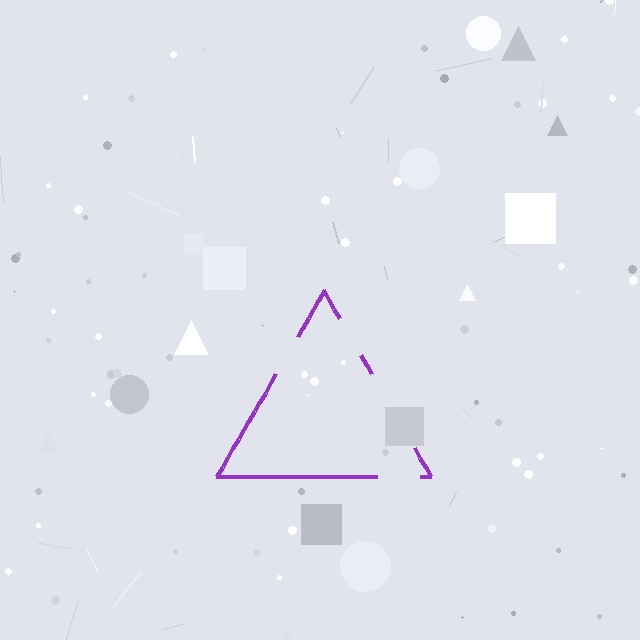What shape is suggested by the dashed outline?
The dashed outline suggests a triangle.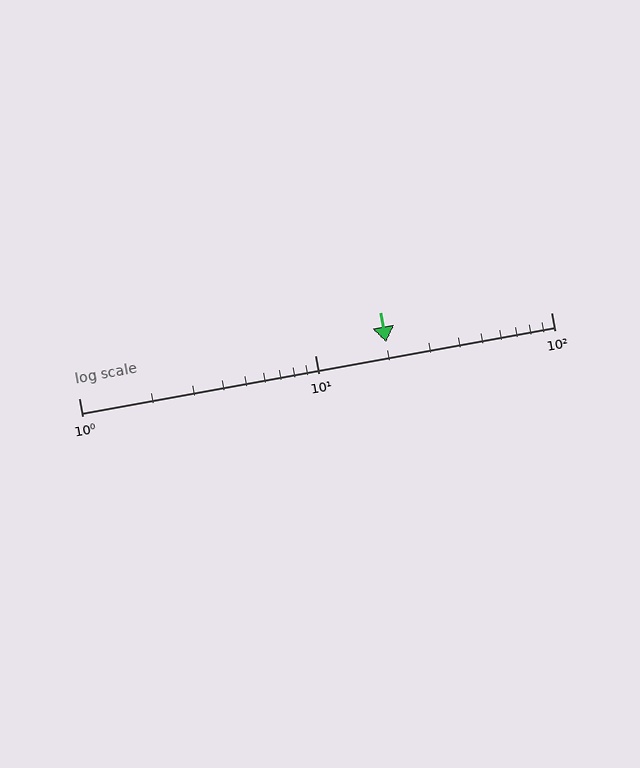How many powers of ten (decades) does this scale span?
The scale spans 2 decades, from 1 to 100.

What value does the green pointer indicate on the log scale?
The pointer indicates approximately 20.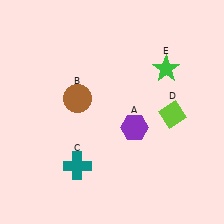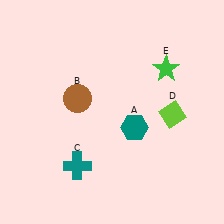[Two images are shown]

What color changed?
The hexagon (A) changed from purple in Image 1 to teal in Image 2.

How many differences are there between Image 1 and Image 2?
There is 1 difference between the two images.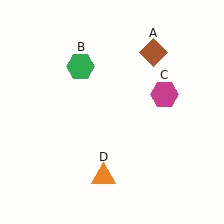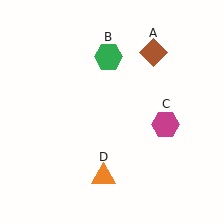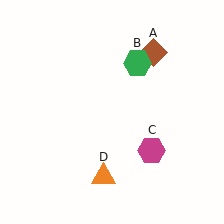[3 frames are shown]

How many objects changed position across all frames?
2 objects changed position: green hexagon (object B), magenta hexagon (object C).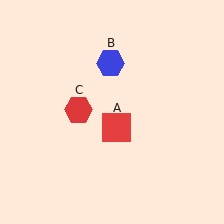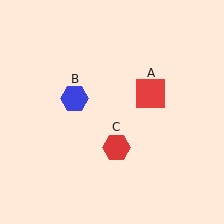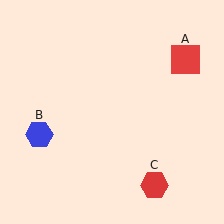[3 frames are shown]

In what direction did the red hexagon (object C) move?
The red hexagon (object C) moved down and to the right.